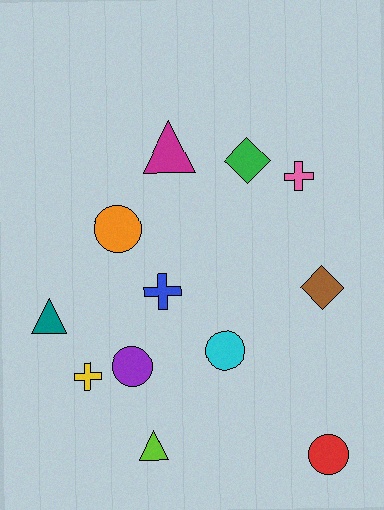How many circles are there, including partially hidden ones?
There are 4 circles.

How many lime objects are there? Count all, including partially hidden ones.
There is 1 lime object.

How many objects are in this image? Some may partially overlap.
There are 12 objects.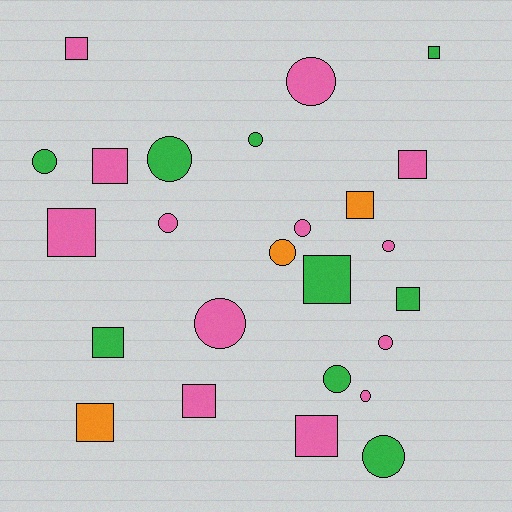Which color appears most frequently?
Pink, with 13 objects.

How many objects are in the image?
There are 25 objects.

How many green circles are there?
There are 5 green circles.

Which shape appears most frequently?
Circle, with 13 objects.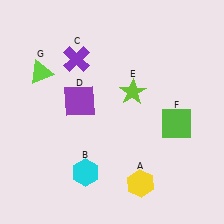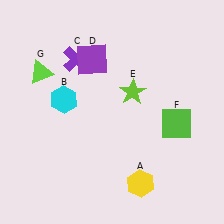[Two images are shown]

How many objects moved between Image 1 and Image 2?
2 objects moved between the two images.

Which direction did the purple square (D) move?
The purple square (D) moved up.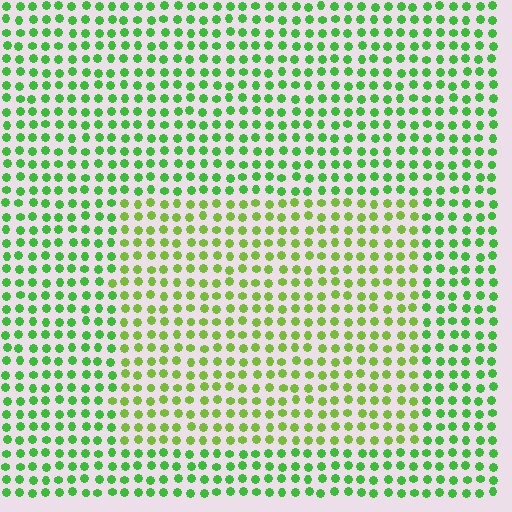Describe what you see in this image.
The image is filled with small green elements in a uniform arrangement. A rectangle-shaped region is visible where the elements are tinted to a slightly different hue, forming a subtle color boundary.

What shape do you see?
I see a rectangle.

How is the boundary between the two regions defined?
The boundary is defined purely by a slight shift in hue (about 28 degrees). Spacing, size, and orientation are identical on both sides.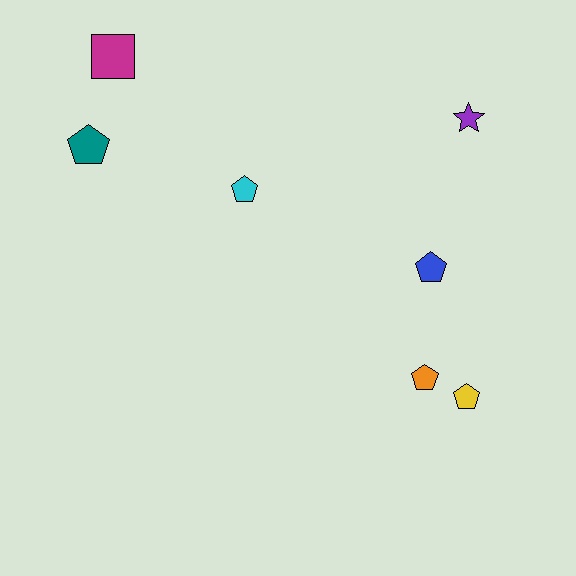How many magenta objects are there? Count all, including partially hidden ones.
There is 1 magenta object.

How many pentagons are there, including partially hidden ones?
There are 5 pentagons.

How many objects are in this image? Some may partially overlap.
There are 7 objects.